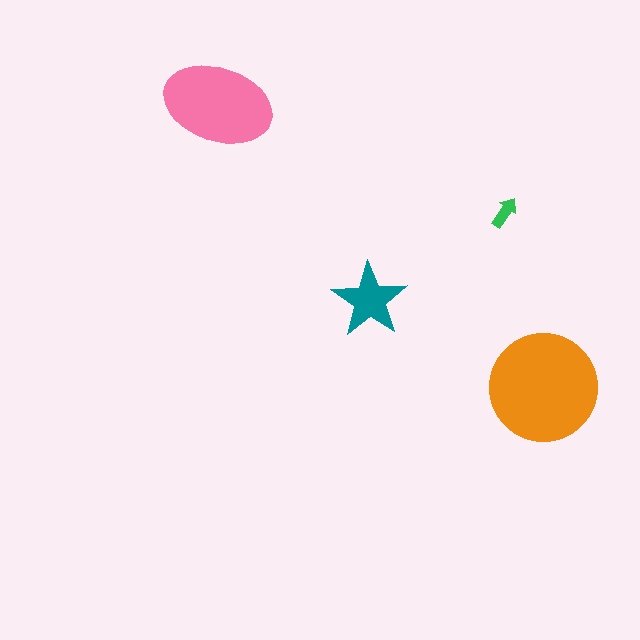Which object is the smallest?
The green arrow.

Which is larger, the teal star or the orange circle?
The orange circle.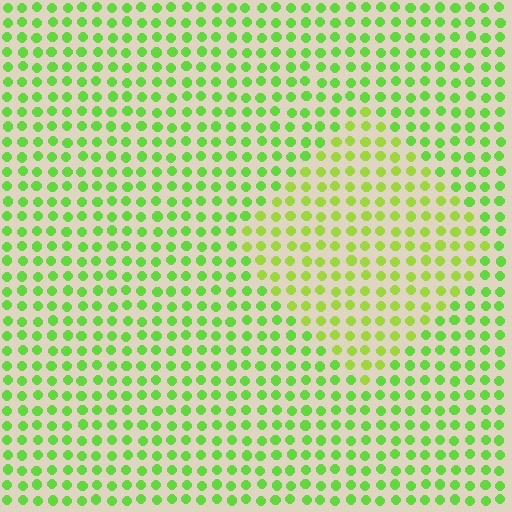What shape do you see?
I see a diamond.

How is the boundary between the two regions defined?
The boundary is defined purely by a slight shift in hue (about 24 degrees). Spacing, size, and orientation are identical on both sides.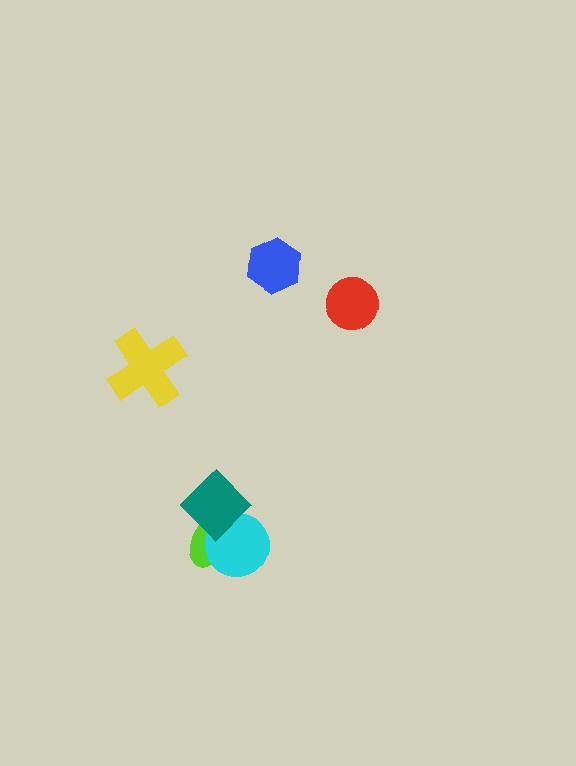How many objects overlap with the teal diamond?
2 objects overlap with the teal diamond.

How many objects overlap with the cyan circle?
2 objects overlap with the cyan circle.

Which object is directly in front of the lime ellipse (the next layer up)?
The cyan circle is directly in front of the lime ellipse.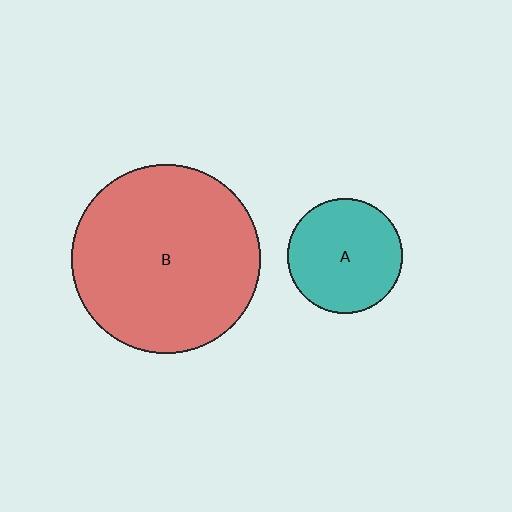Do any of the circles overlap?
No, none of the circles overlap.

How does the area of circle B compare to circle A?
Approximately 2.7 times.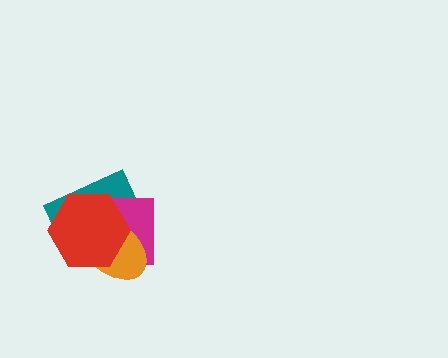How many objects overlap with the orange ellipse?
3 objects overlap with the orange ellipse.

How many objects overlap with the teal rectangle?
3 objects overlap with the teal rectangle.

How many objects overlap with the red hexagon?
3 objects overlap with the red hexagon.